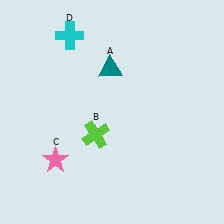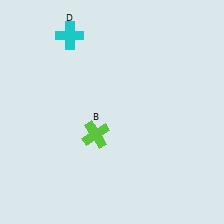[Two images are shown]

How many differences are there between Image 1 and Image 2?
There are 2 differences between the two images.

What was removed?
The pink star (C), the teal triangle (A) were removed in Image 2.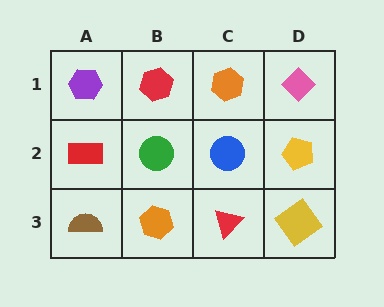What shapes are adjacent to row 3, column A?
A red rectangle (row 2, column A), an orange hexagon (row 3, column B).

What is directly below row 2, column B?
An orange hexagon.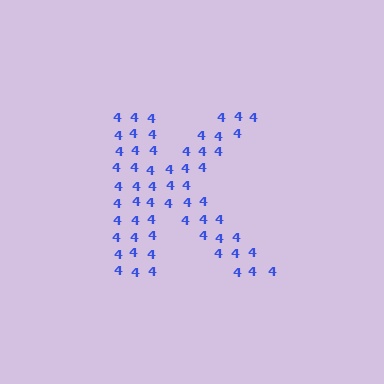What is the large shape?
The large shape is the letter K.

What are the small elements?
The small elements are digit 4's.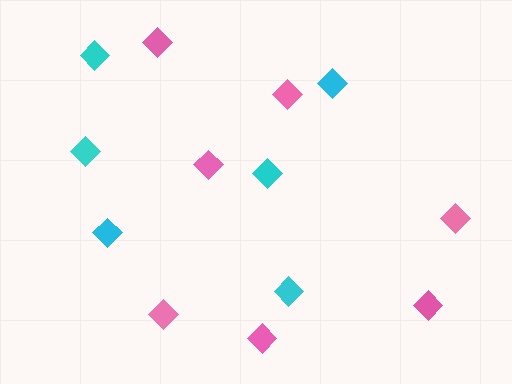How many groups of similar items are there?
There are 2 groups: one group of pink diamonds (7) and one group of cyan diamonds (6).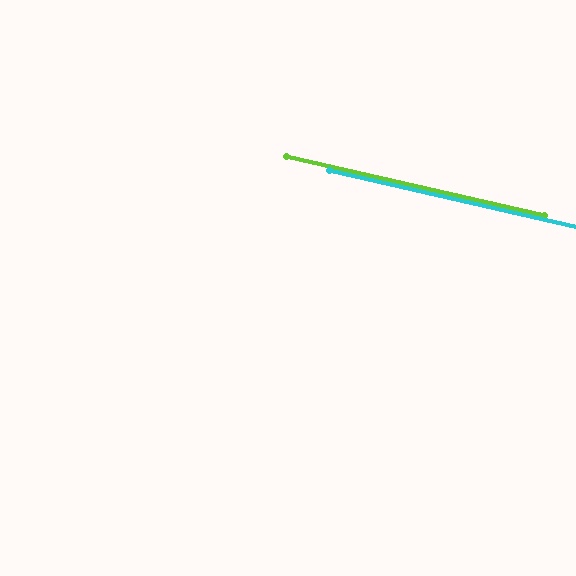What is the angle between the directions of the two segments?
Approximately 0 degrees.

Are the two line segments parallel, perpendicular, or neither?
Parallel — their directions differ by only 0.1°.